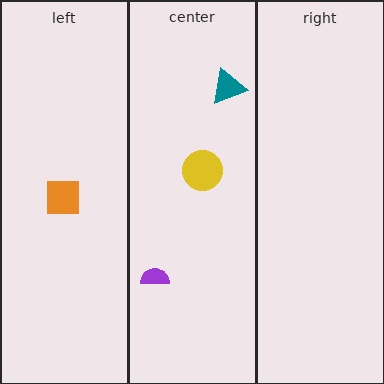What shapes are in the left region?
The orange square.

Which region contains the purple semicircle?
The center region.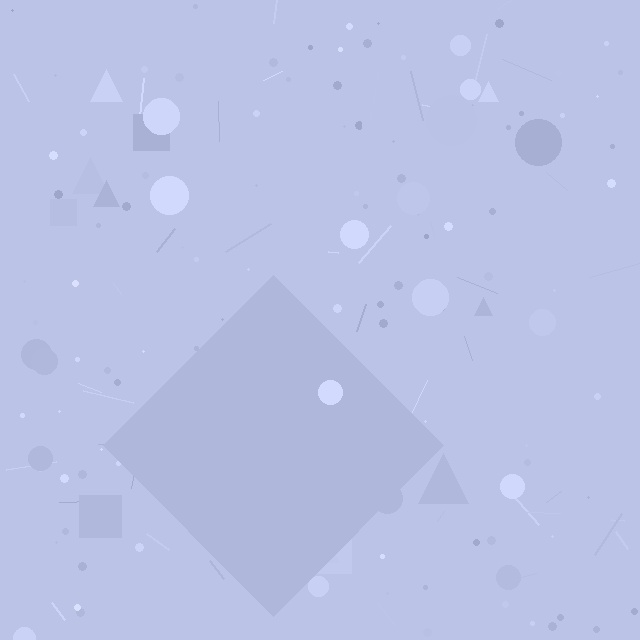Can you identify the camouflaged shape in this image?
The camouflaged shape is a diamond.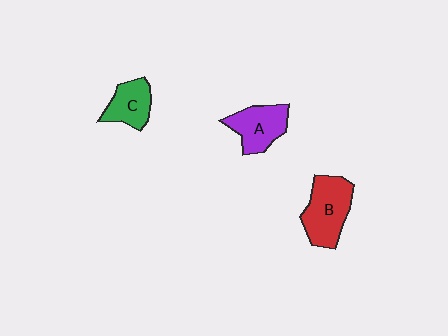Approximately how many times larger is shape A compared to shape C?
Approximately 1.2 times.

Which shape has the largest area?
Shape B (red).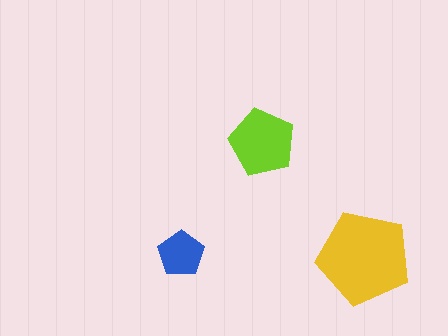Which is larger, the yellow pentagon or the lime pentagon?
The yellow one.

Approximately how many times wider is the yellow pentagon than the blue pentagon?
About 2 times wider.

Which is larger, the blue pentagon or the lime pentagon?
The lime one.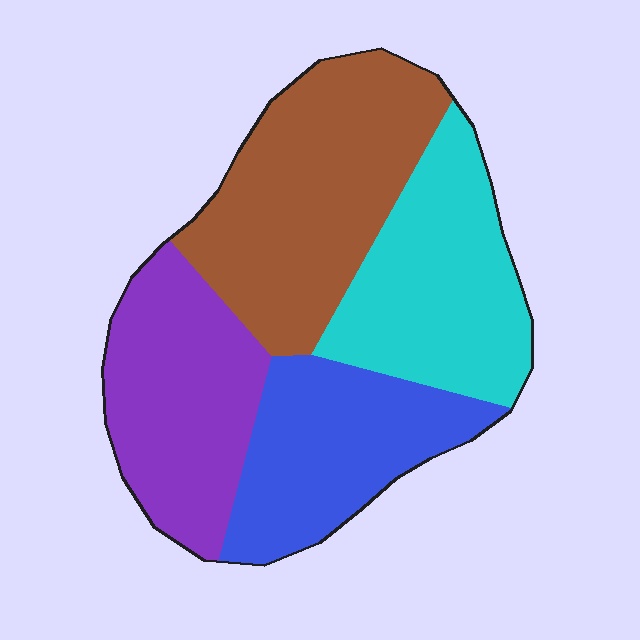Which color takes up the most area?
Brown, at roughly 30%.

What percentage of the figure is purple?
Purple covers around 25% of the figure.